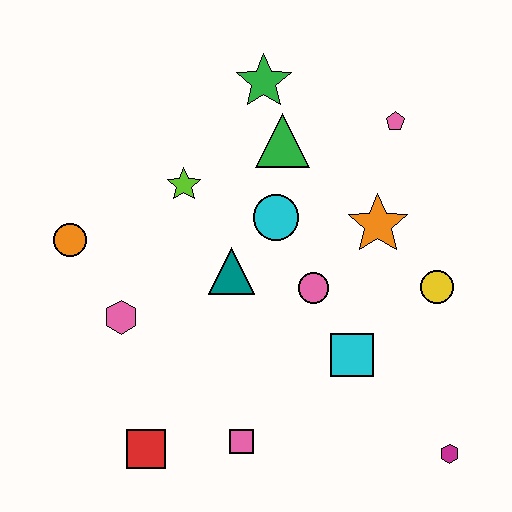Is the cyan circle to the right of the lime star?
Yes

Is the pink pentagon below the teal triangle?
No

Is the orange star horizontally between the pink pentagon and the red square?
Yes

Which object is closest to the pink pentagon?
The orange star is closest to the pink pentagon.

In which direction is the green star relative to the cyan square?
The green star is above the cyan square.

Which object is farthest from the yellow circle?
The orange circle is farthest from the yellow circle.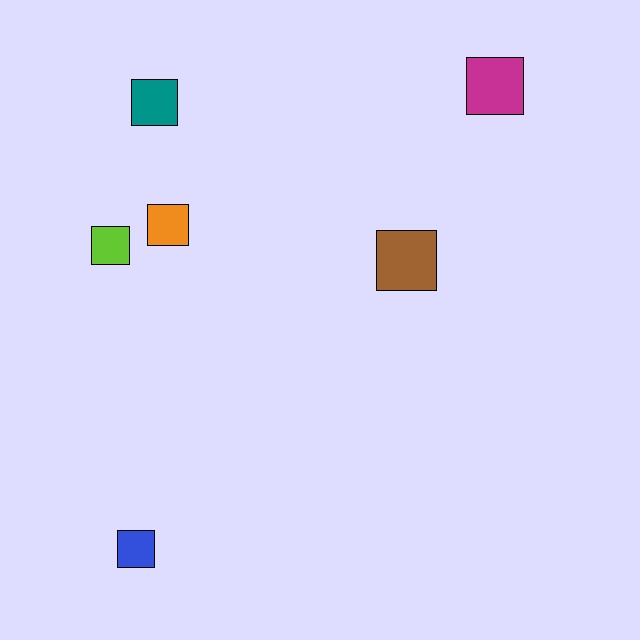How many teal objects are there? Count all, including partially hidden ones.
There is 1 teal object.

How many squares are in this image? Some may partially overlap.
There are 6 squares.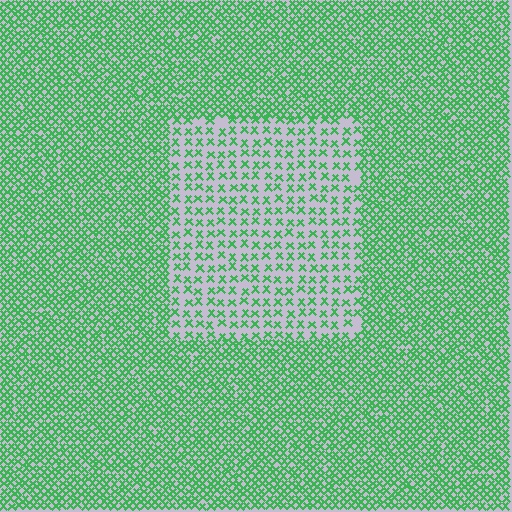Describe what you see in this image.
The image contains small green elements arranged at two different densities. A rectangle-shaped region is visible where the elements are less densely packed than the surrounding area.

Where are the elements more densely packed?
The elements are more densely packed outside the rectangle boundary.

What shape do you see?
I see a rectangle.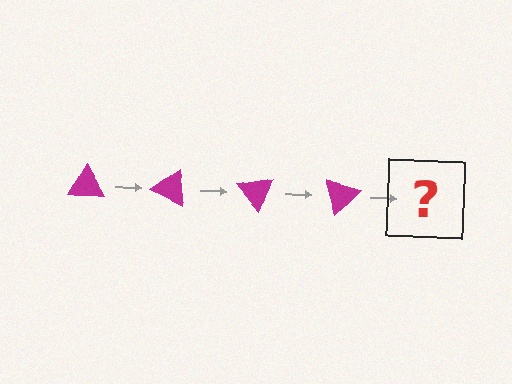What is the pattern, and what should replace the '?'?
The pattern is that the triangle rotates 25 degrees each step. The '?' should be a magenta triangle rotated 100 degrees.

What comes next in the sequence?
The next element should be a magenta triangle rotated 100 degrees.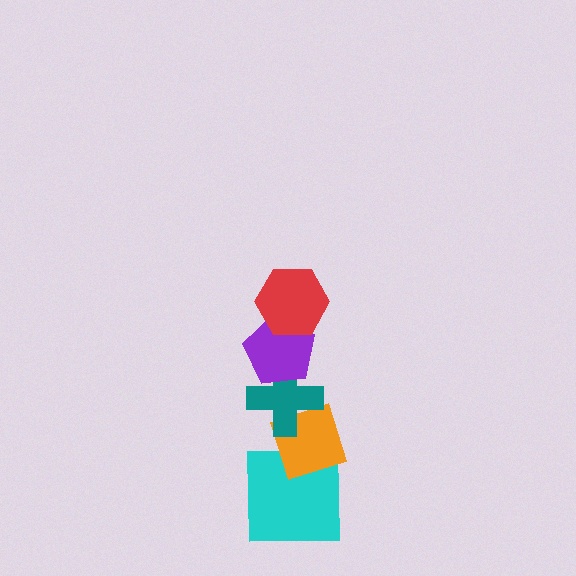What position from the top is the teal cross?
The teal cross is 3rd from the top.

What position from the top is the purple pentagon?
The purple pentagon is 2nd from the top.